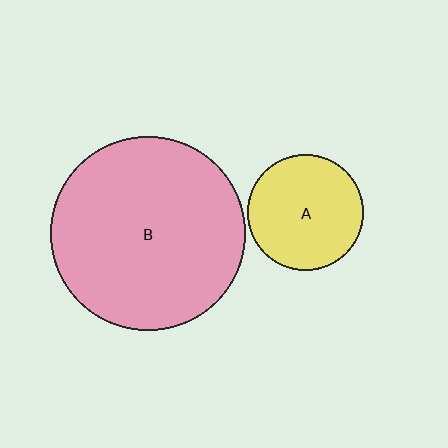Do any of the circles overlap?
No, none of the circles overlap.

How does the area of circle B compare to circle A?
Approximately 2.8 times.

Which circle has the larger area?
Circle B (pink).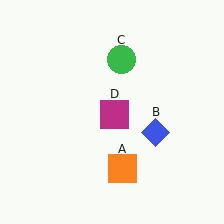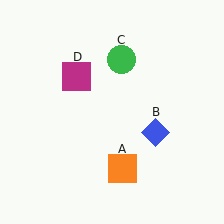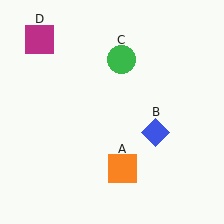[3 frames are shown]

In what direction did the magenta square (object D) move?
The magenta square (object D) moved up and to the left.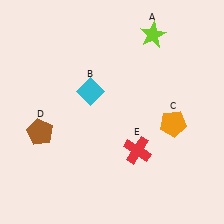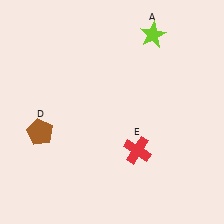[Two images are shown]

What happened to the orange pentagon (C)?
The orange pentagon (C) was removed in Image 2. It was in the bottom-right area of Image 1.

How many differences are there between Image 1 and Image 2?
There are 2 differences between the two images.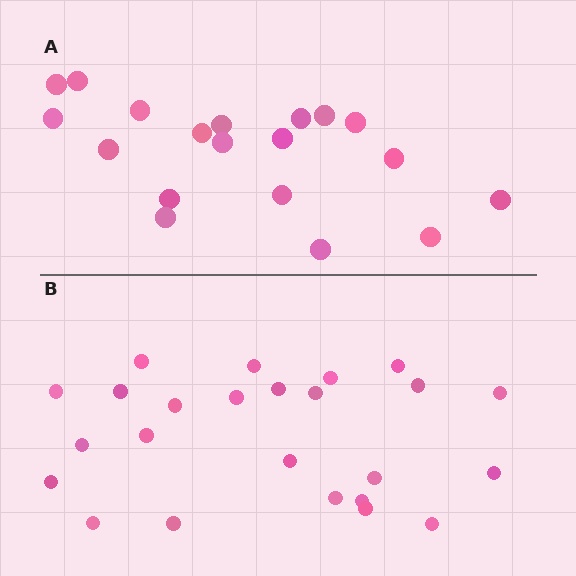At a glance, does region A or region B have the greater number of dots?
Region B (the bottom region) has more dots.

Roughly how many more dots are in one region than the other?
Region B has about 5 more dots than region A.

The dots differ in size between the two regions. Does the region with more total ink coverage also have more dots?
No. Region A has more total ink coverage because its dots are larger, but region B actually contains more individual dots. Total area can be misleading — the number of items is what matters here.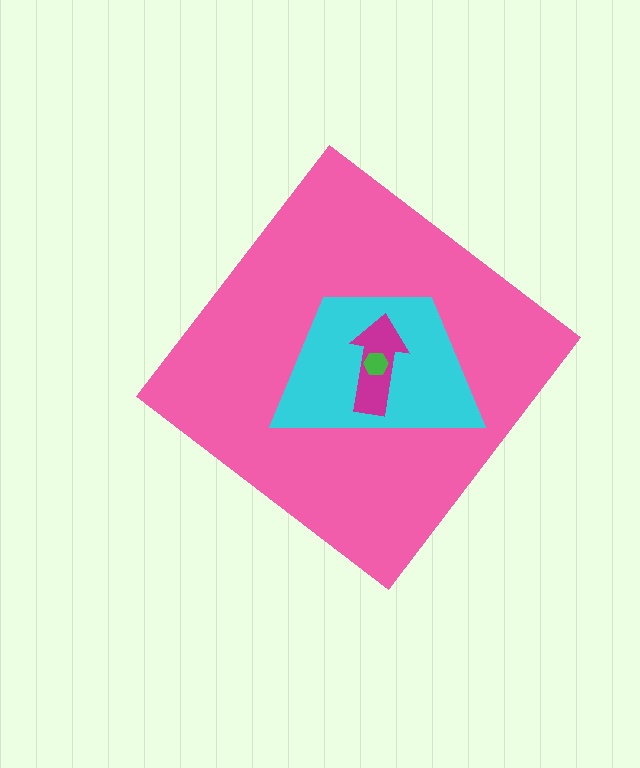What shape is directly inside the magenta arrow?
The green hexagon.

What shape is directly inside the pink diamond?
The cyan trapezoid.